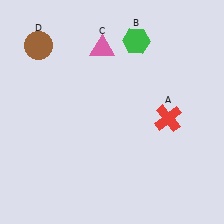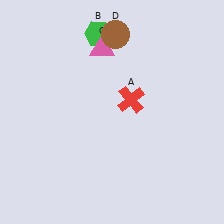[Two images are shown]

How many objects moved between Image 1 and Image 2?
3 objects moved between the two images.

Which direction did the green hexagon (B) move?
The green hexagon (B) moved left.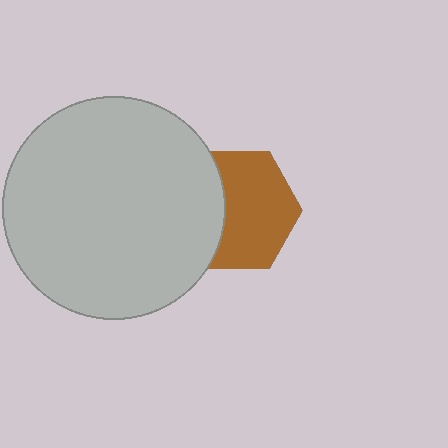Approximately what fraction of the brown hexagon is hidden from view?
Roughly 35% of the brown hexagon is hidden behind the light gray circle.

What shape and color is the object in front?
The object in front is a light gray circle.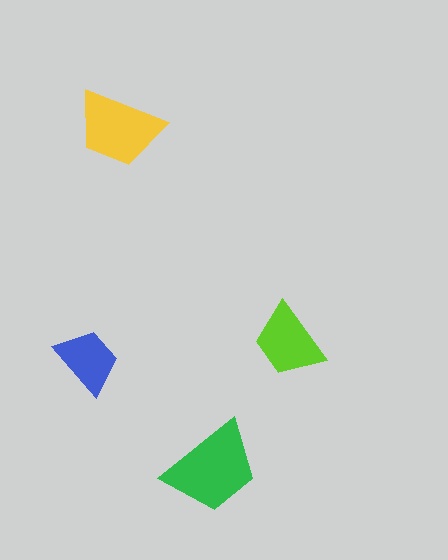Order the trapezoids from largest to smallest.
the green one, the yellow one, the lime one, the blue one.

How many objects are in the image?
There are 4 objects in the image.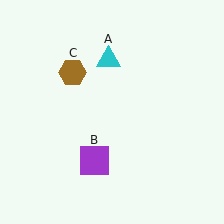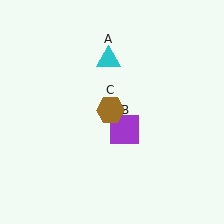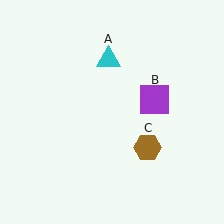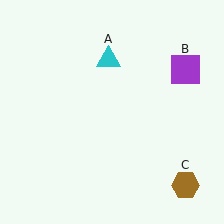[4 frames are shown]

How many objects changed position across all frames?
2 objects changed position: purple square (object B), brown hexagon (object C).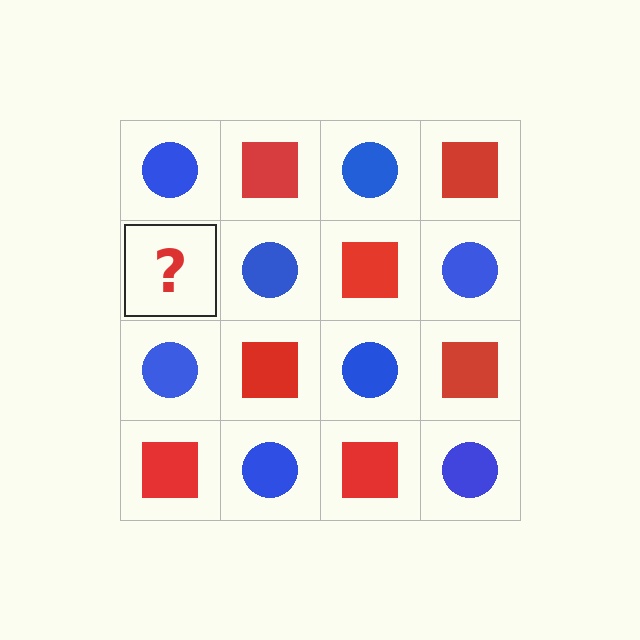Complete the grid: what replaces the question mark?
The question mark should be replaced with a red square.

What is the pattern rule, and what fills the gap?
The rule is that it alternates blue circle and red square in a checkerboard pattern. The gap should be filled with a red square.